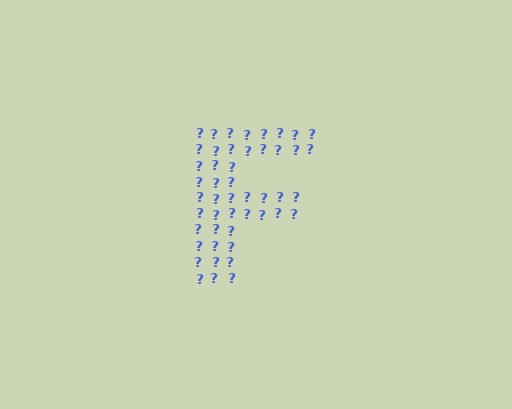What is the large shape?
The large shape is the letter F.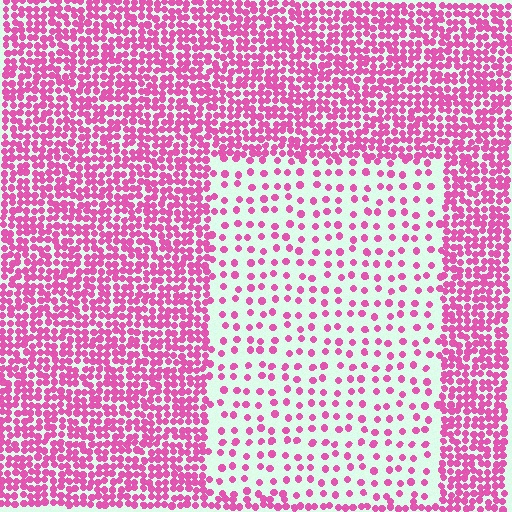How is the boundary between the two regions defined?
The boundary is defined by a change in element density (approximately 2.9x ratio). All elements are the same color, size, and shape.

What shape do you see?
I see a rectangle.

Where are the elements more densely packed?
The elements are more densely packed outside the rectangle boundary.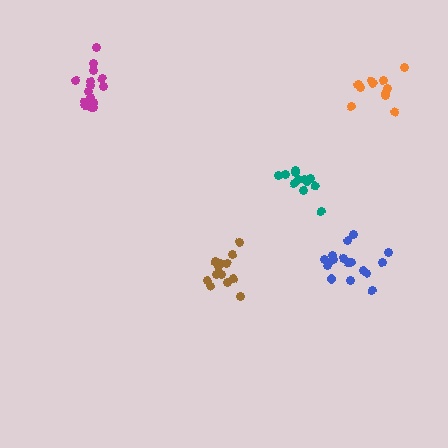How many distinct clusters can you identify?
There are 5 distinct clusters.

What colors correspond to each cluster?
The clusters are colored: brown, teal, orange, blue, magenta.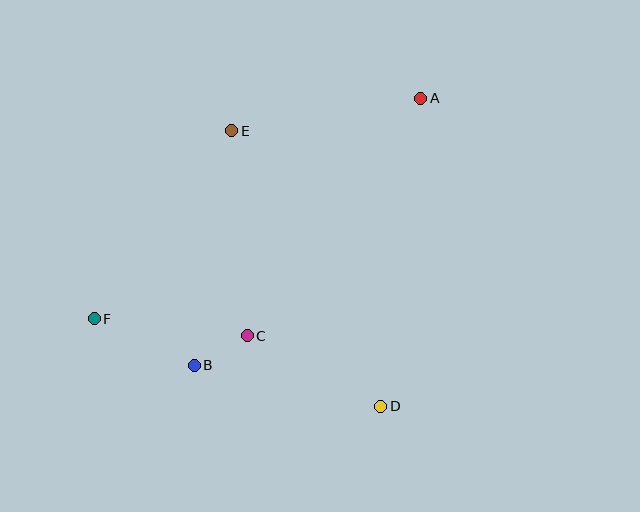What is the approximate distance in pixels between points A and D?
The distance between A and D is approximately 311 pixels.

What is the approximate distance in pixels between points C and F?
The distance between C and F is approximately 154 pixels.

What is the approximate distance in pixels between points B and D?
The distance between B and D is approximately 191 pixels.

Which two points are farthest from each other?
Points A and F are farthest from each other.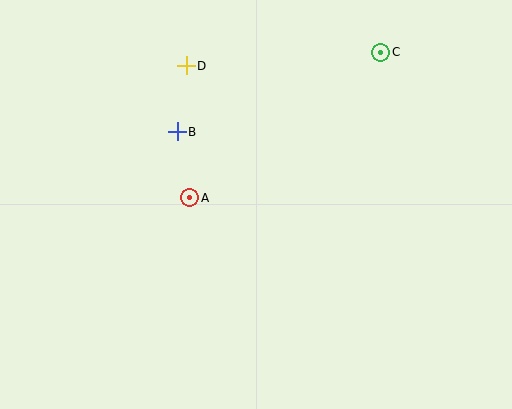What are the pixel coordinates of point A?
Point A is at (190, 198).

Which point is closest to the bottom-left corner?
Point A is closest to the bottom-left corner.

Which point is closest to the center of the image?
Point A at (190, 198) is closest to the center.